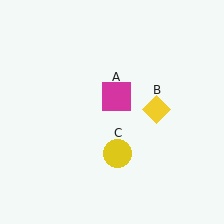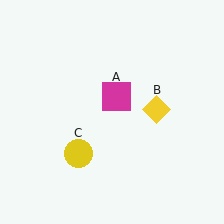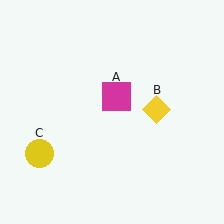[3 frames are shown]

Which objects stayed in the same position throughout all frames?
Magenta square (object A) and yellow diamond (object B) remained stationary.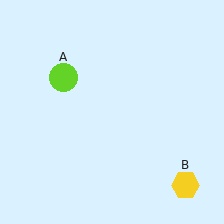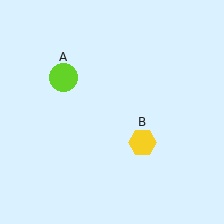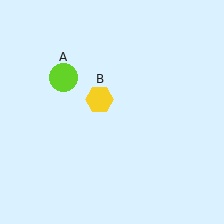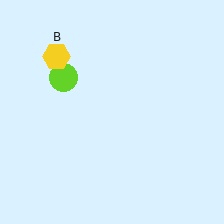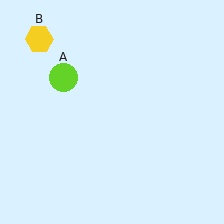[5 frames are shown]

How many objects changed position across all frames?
1 object changed position: yellow hexagon (object B).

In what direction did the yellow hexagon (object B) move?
The yellow hexagon (object B) moved up and to the left.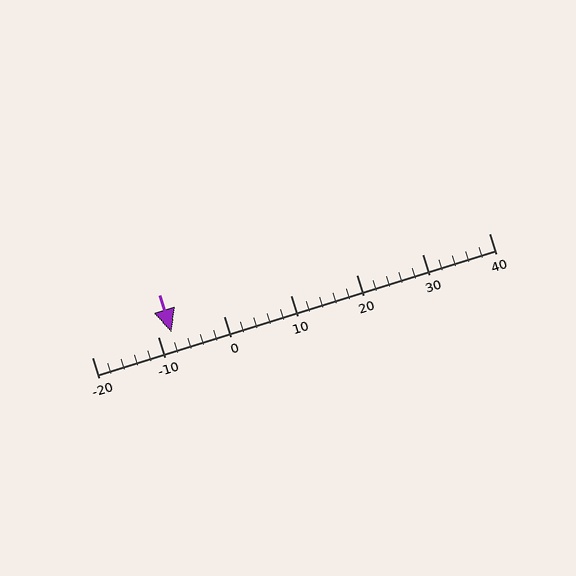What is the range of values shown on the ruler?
The ruler shows values from -20 to 40.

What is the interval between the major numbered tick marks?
The major tick marks are spaced 10 units apart.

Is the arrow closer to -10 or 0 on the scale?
The arrow is closer to -10.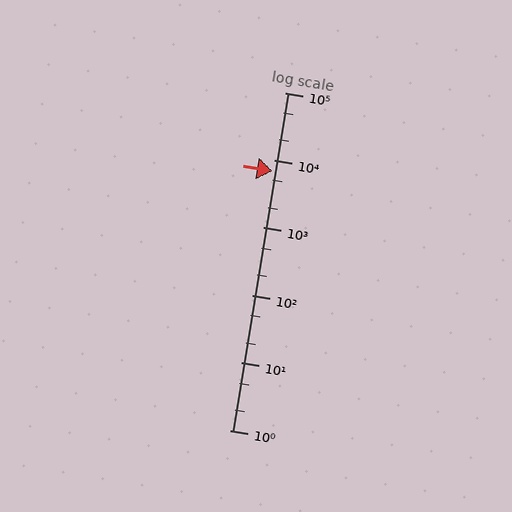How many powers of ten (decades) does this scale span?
The scale spans 5 decades, from 1 to 100000.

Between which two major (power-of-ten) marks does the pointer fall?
The pointer is between 1000 and 10000.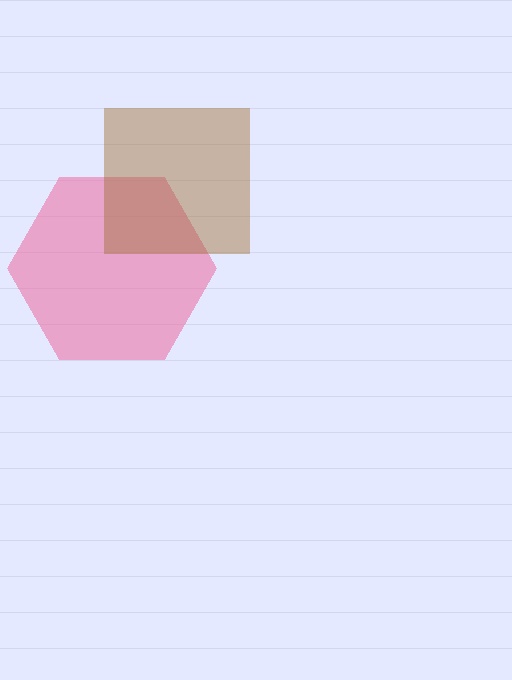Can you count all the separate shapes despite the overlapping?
Yes, there are 2 separate shapes.